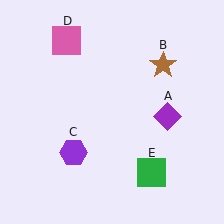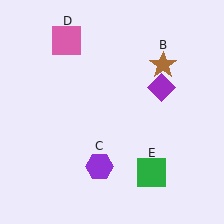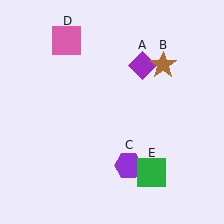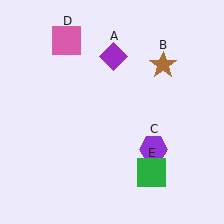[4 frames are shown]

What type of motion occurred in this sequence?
The purple diamond (object A), purple hexagon (object C) rotated counterclockwise around the center of the scene.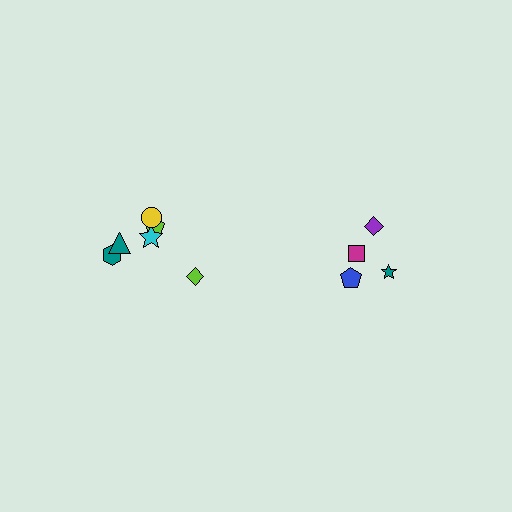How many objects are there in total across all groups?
There are 10 objects.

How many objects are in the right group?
There are 4 objects.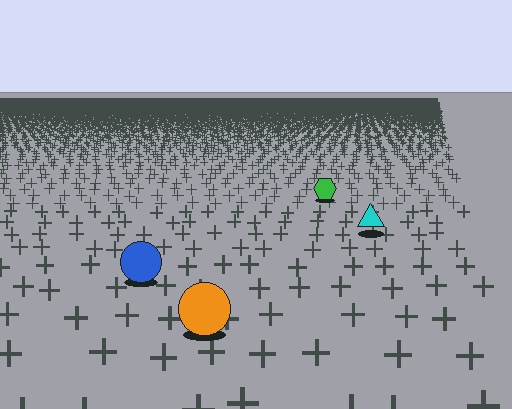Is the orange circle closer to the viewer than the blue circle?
Yes. The orange circle is closer — you can tell from the texture gradient: the ground texture is coarser near it.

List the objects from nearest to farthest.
From nearest to farthest: the orange circle, the blue circle, the cyan triangle, the green hexagon.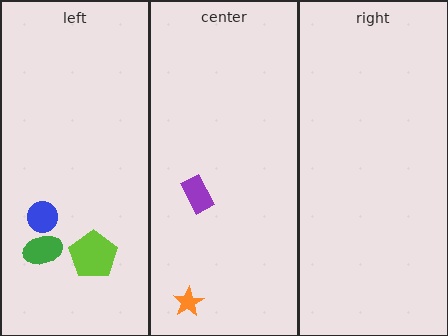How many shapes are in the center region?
2.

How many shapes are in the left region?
3.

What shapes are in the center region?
The orange star, the purple rectangle.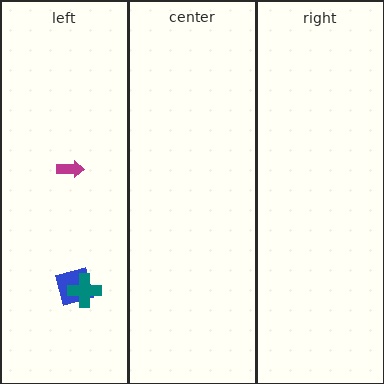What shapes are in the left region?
The magenta arrow, the blue square, the teal cross.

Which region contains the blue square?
The left region.